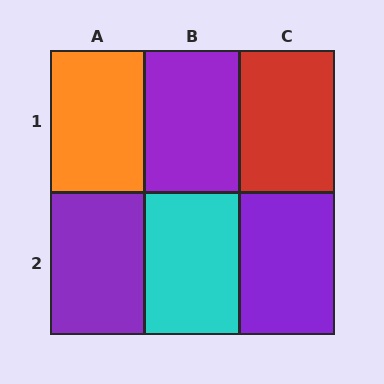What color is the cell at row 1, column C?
Red.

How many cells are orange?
1 cell is orange.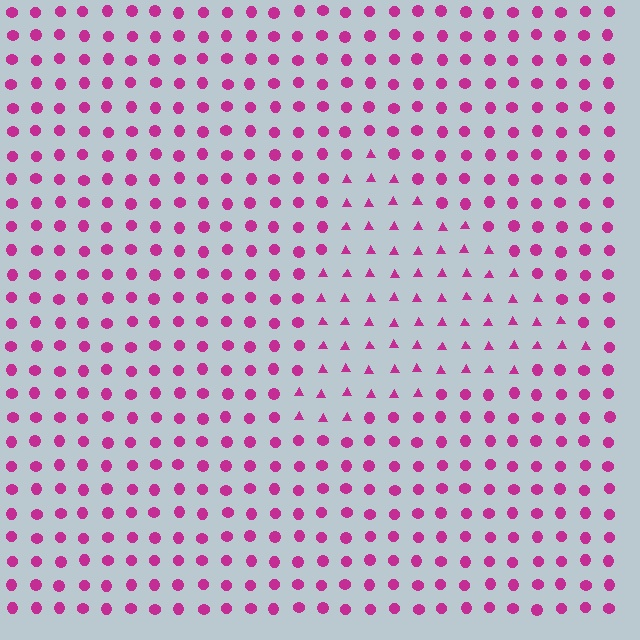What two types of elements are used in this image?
The image uses triangles inside the triangle region and circles outside it.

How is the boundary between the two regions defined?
The boundary is defined by a change in element shape: triangles inside vs. circles outside. All elements share the same color and spacing.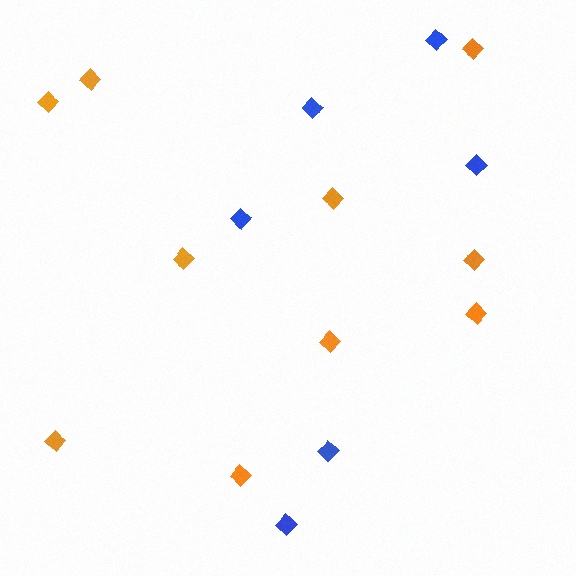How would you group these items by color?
There are 2 groups: one group of blue diamonds (6) and one group of orange diamonds (10).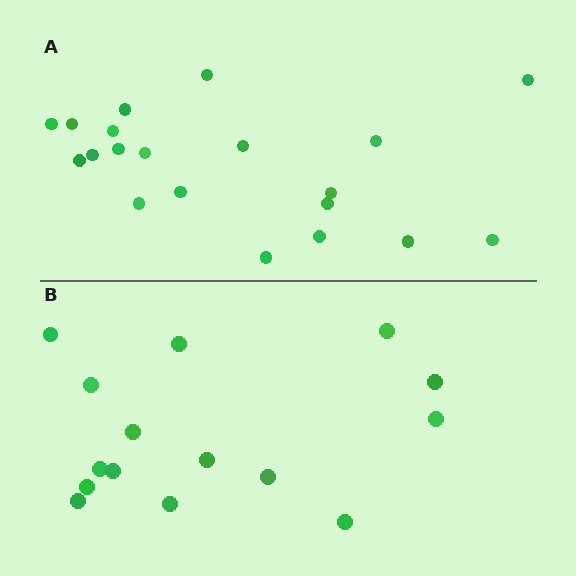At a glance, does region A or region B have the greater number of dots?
Region A (the top region) has more dots.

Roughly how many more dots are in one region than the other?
Region A has about 5 more dots than region B.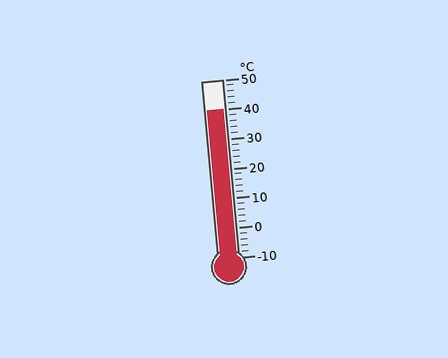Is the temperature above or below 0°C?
The temperature is above 0°C.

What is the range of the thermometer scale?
The thermometer scale ranges from -10°C to 50°C.